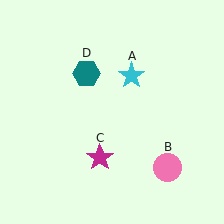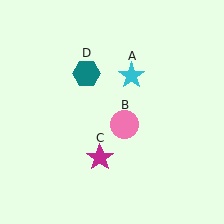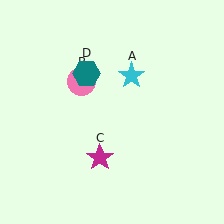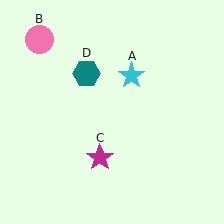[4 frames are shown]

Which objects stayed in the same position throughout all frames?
Cyan star (object A) and magenta star (object C) and teal hexagon (object D) remained stationary.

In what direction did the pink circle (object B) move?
The pink circle (object B) moved up and to the left.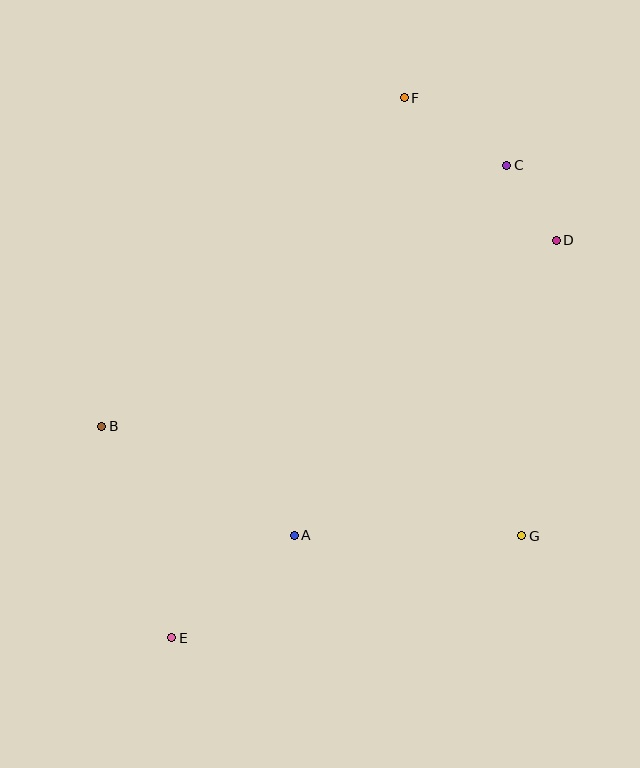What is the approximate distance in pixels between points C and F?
The distance between C and F is approximately 123 pixels.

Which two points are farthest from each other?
Points E and F are farthest from each other.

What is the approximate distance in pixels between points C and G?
The distance between C and G is approximately 371 pixels.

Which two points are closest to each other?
Points C and D are closest to each other.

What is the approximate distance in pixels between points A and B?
The distance between A and B is approximately 222 pixels.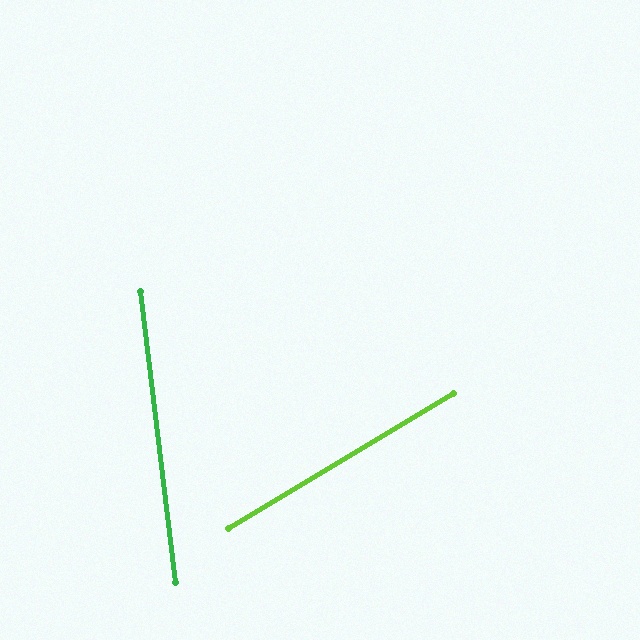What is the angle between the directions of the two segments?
Approximately 66 degrees.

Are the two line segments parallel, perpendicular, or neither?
Neither parallel nor perpendicular — they differ by about 66°.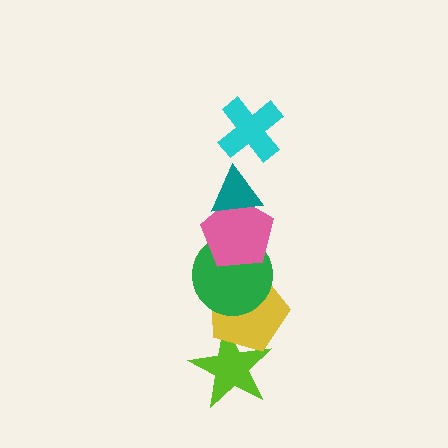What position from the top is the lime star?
The lime star is 6th from the top.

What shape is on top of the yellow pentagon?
The green circle is on top of the yellow pentagon.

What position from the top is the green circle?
The green circle is 4th from the top.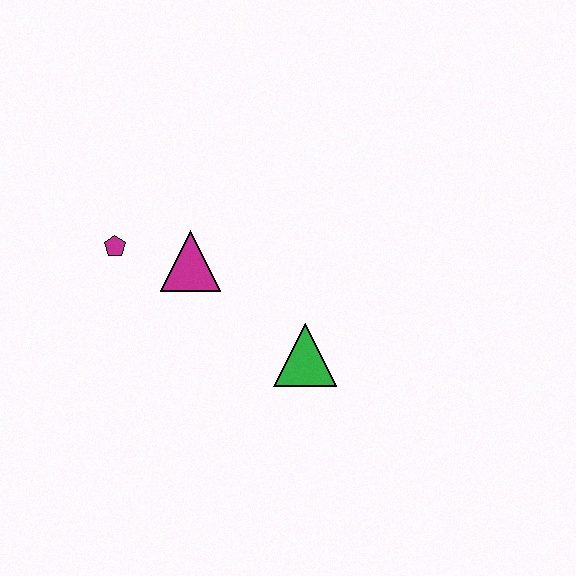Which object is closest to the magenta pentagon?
The magenta triangle is closest to the magenta pentagon.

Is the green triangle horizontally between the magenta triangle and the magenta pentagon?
No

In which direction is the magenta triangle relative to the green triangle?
The magenta triangle is to the left of the green triangle.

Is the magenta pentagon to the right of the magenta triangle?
No